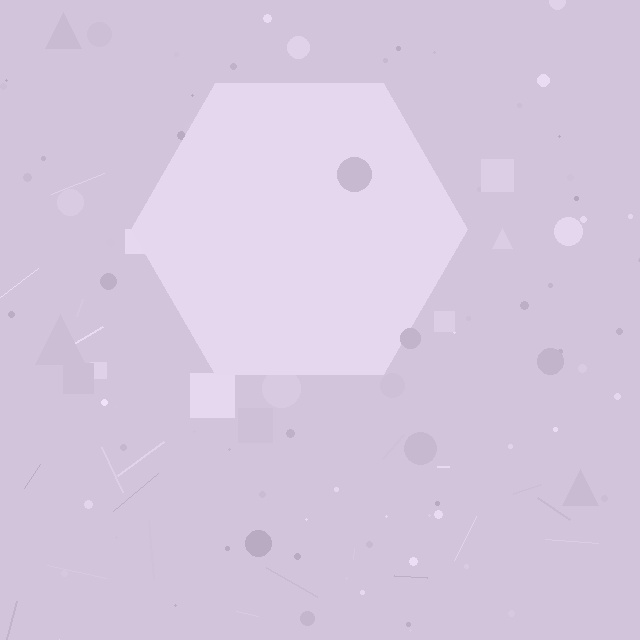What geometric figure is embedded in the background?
A hexagon is embedded in the background.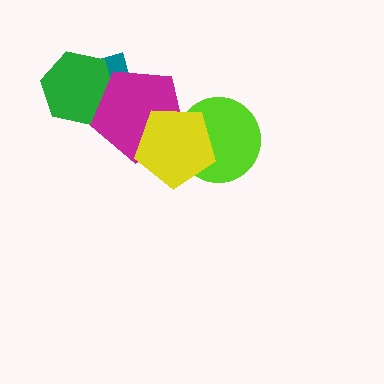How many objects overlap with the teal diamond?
2 objects overlap with the teal diamond.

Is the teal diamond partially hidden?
Yes, it is partially covered by another shape.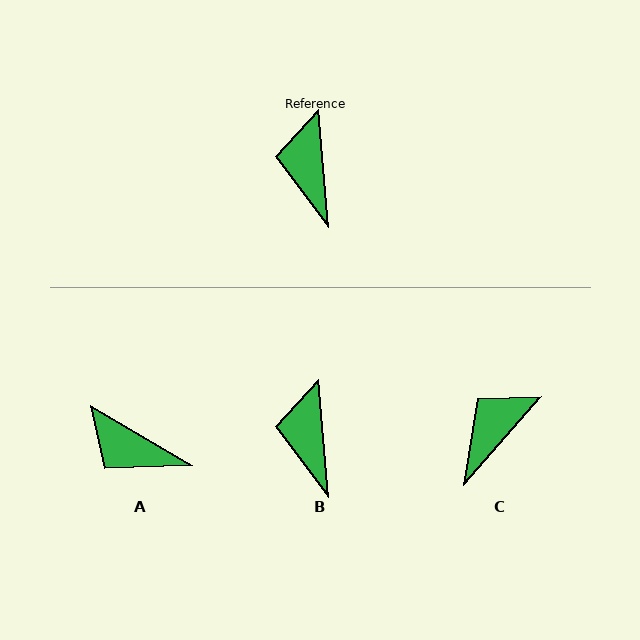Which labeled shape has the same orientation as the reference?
B.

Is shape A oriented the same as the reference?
No, it is off by about 55 degrees.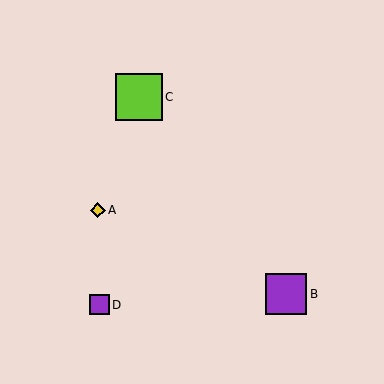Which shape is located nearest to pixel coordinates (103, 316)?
The purple square (labeled D) at (100, 305) is nearest to that location.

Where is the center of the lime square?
The center of the lime square is at (139, 97).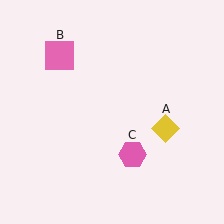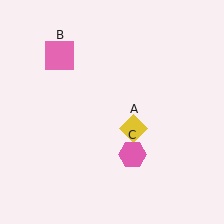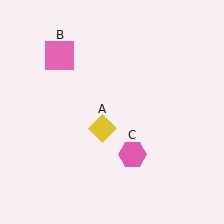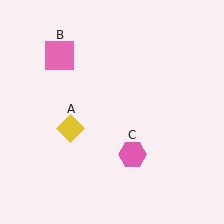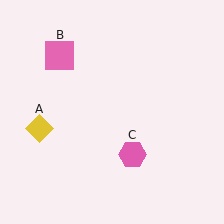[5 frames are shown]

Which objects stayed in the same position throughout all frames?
Pink square (object B) and pink hexagon (object C) remained stationary.